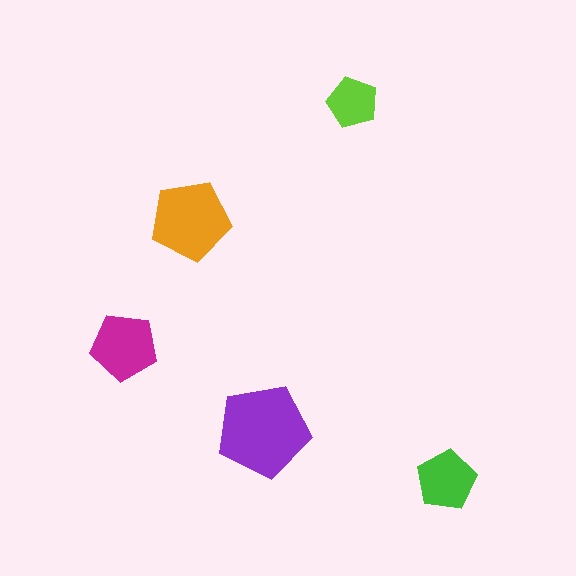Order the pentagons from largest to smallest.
the purple one, the orange one, the magenta one, the green one, the lime one.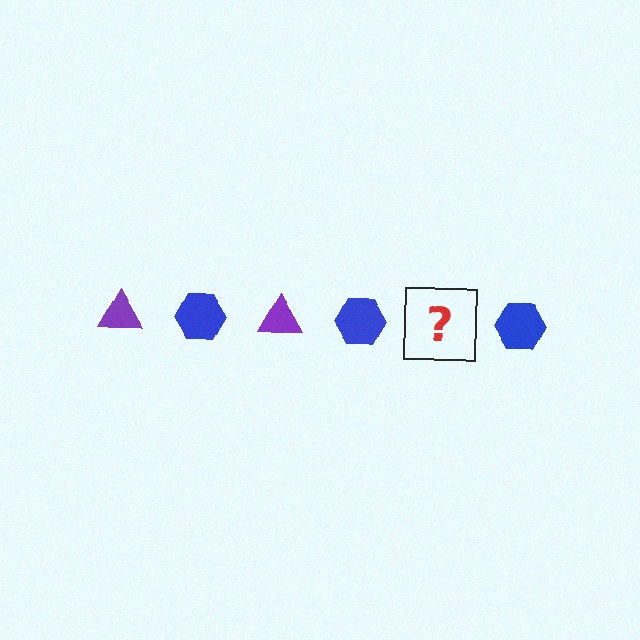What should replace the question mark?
The question mark should be replaced with a purple triangle.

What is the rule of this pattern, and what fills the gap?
The rule is that the pattern alternates between purple triangle and blue hexagon. The gap should be filled with a purple triangle.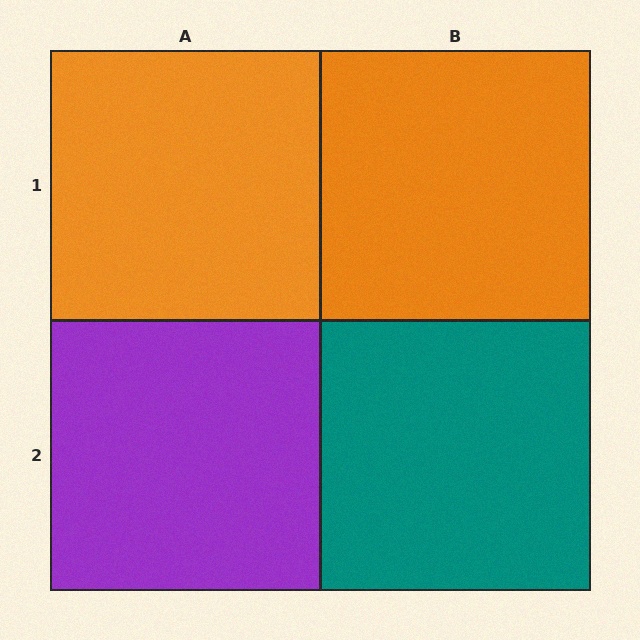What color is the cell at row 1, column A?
Orange.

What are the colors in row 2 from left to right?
Purple, teal.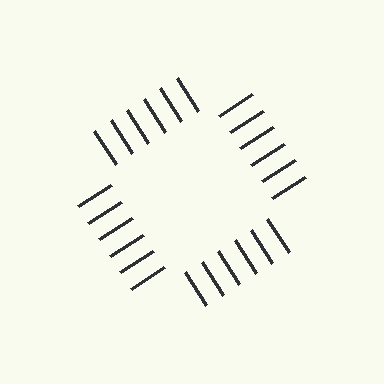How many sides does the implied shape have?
4 sides — the line-ends trace a square.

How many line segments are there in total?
24 — 6 along each of the 4 edges.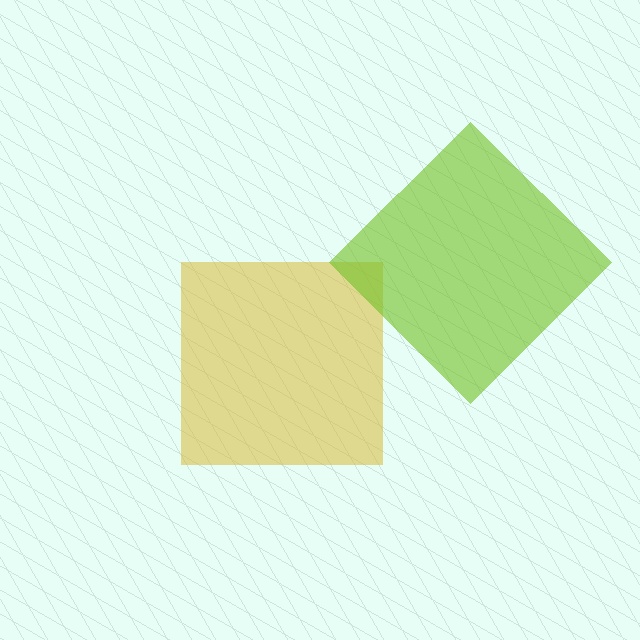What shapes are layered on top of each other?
The layered shapes are: a yellow square, a lime diamond.